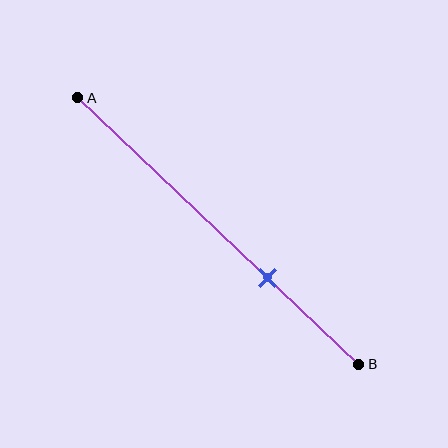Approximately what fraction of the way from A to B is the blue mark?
The blue mark is approximately 70% of the way from A to B.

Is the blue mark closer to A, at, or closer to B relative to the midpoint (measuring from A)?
The blue mark is closer to point B than the midpoint of segment AB.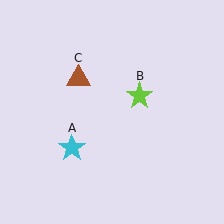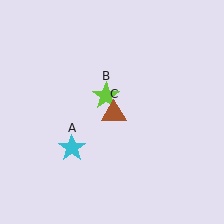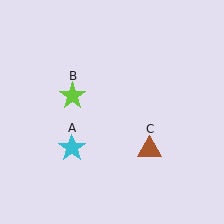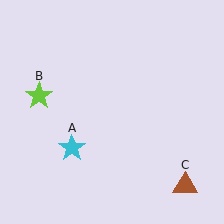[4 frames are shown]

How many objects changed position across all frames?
2 objects changed position: lime star (object B), brown triangle (object C).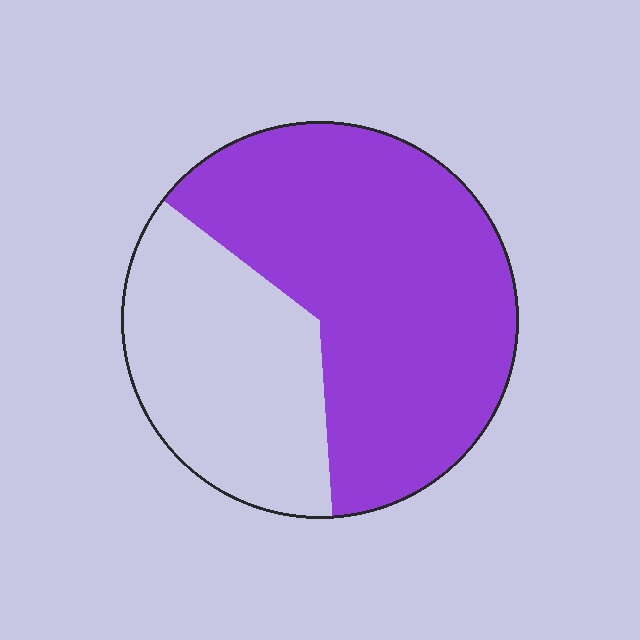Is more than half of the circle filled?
Yes.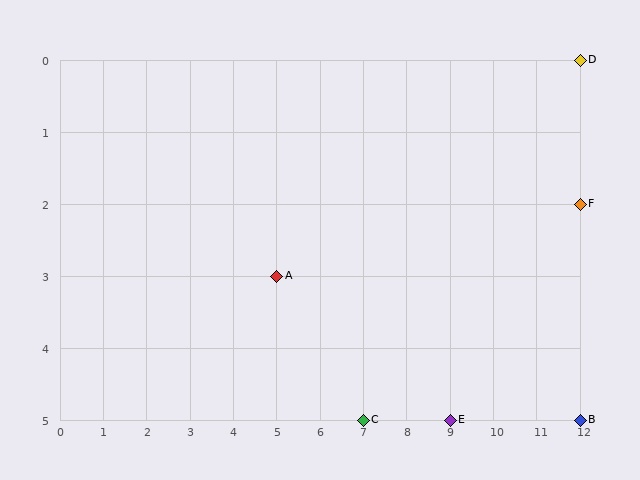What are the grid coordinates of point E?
Point E is at grid coordinates (9, 5).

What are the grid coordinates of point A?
Point A is at grid coordinates (5, 3).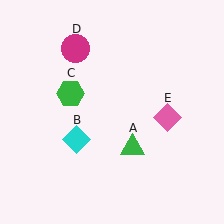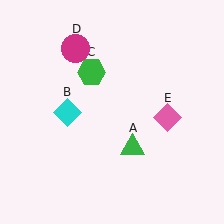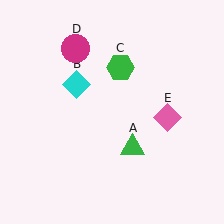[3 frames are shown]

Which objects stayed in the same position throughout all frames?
Green triangle (object A) and magenta circle (object D) and pink diamond (object E) remained stationary.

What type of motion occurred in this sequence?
The cyan diamond (object B), green hexagon (object C) rotated clockwise around the center of the scene.